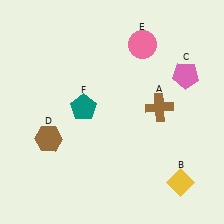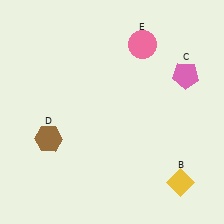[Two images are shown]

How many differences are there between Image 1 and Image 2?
There are 2 differences between the two images.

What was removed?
The brown cross (A), the teal pentagon (F) were removed in Image 2.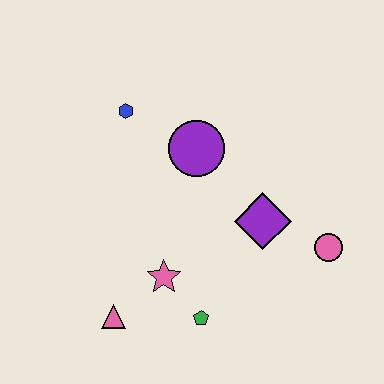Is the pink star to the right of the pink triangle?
Yes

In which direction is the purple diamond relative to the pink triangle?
The purple diamond is to the right of the pink triangle.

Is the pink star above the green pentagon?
Yes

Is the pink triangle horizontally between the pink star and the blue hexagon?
No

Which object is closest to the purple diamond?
The pink circle is closest to the purple diamond.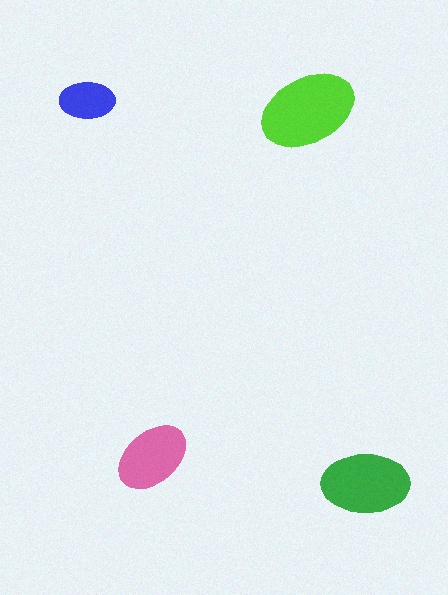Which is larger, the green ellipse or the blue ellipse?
The green one.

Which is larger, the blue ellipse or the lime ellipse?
The lime one.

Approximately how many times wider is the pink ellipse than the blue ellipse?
About 1.5 times wider.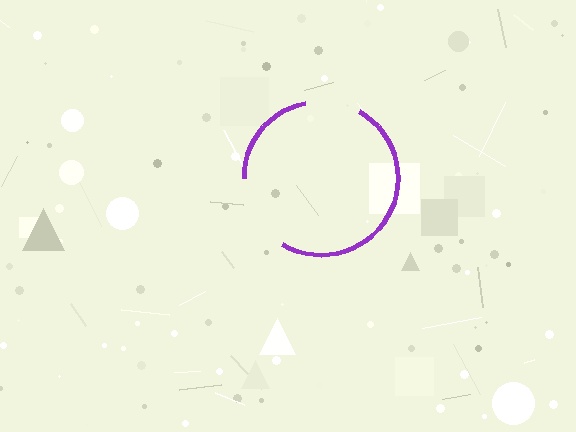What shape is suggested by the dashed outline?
The dashed outline suggests a circle.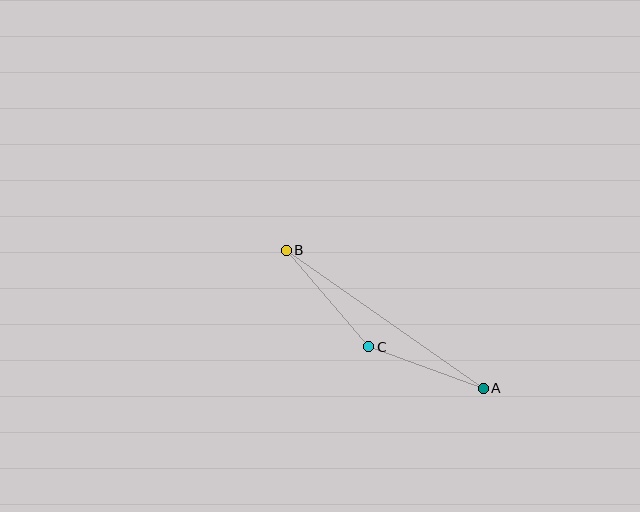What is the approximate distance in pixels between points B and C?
The distance between B and C is approximately 127 pixels.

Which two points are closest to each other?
Points A and C are closest to each other.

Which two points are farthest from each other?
Points A and B are farthest from each other.